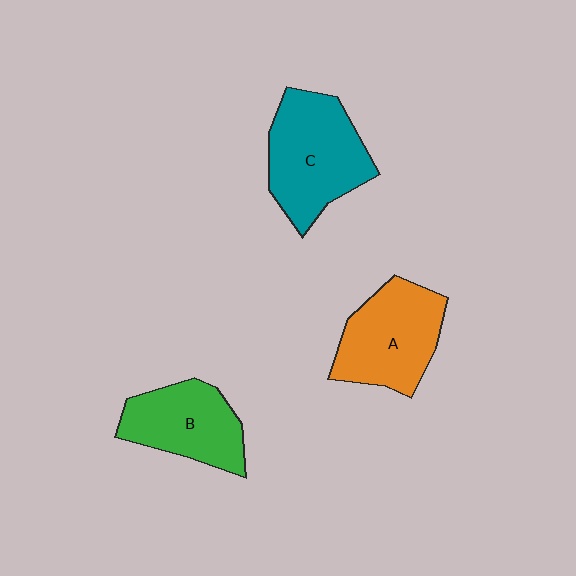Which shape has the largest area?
Shape C (teal).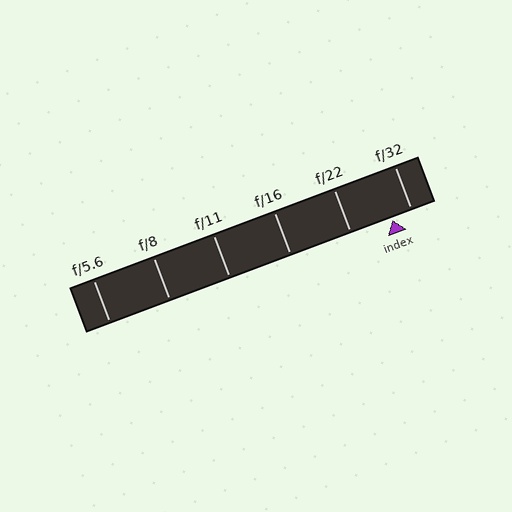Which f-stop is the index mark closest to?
The index mark is closest to f/32.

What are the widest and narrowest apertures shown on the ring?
The widest aperture shown is f/5.6 and the narrowest is f/32.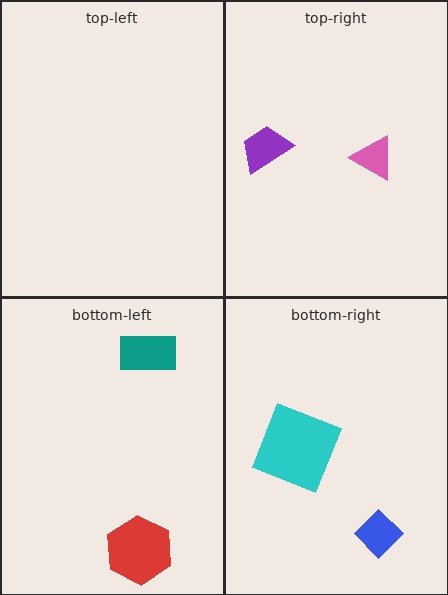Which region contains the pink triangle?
The top-right region.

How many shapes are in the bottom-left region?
2.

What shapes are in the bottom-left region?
The teal rectangle, the red hexagon.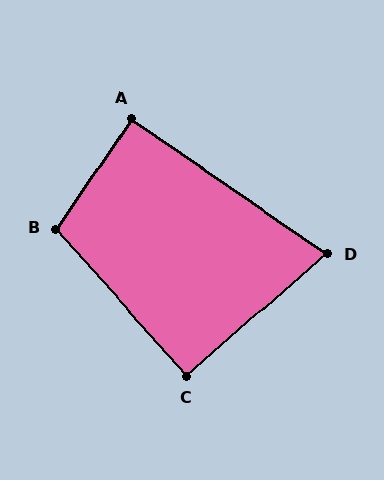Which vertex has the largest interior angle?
B, at approximately 104 degrees.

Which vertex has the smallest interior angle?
D, at approximately 76 degrees.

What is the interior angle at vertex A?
Approximately 89 degrees (approximately right).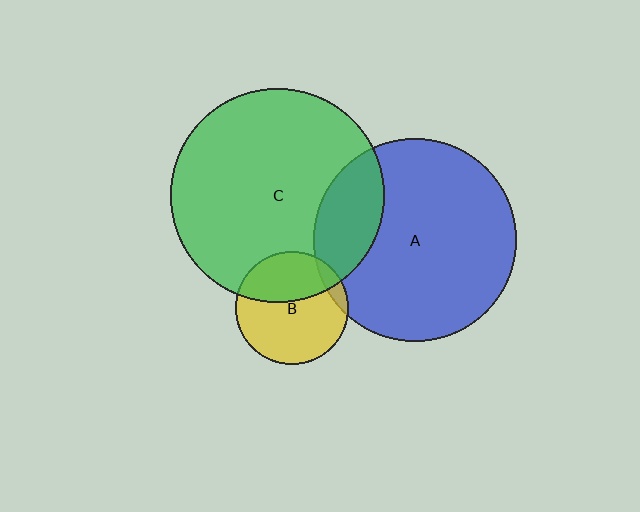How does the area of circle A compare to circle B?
Approximately 3.2 times.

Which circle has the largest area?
Circle C (green).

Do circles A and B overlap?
Yes.